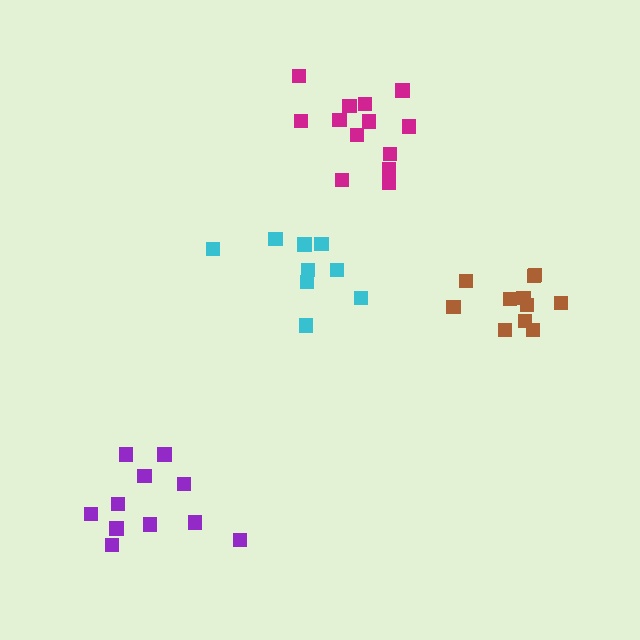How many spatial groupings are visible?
There are 4 spatial groupings.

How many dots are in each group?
Group 1: 9 dots, Group 2: 13 dots, Group 3: 11 dots, Group 4: 11 dots (44 total).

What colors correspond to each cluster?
The clusters are colored: cyan, magenta, purple, brown.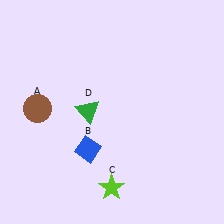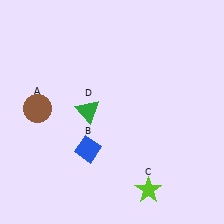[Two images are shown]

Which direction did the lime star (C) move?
The lime star (C) moved right.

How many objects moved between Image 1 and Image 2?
1 object moved between the two images.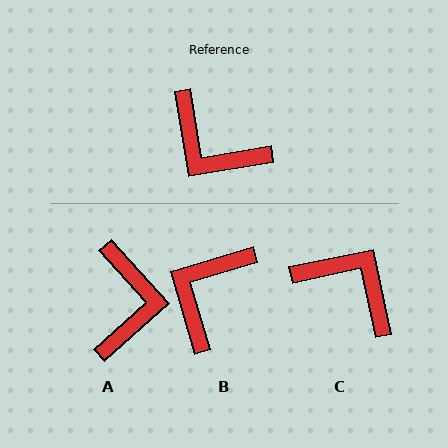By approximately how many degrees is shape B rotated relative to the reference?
Approximately 83 degrees clockwise.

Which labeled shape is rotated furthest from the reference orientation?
C, about 178 degrees away.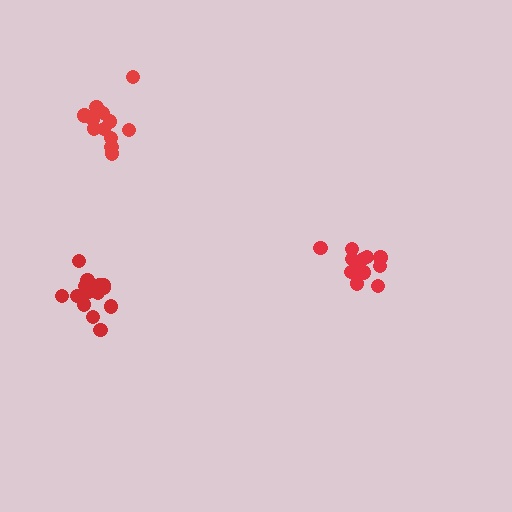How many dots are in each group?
Group 1: 15 dots, Group 2: 15 dots, Group 3: 12 dots (42 total).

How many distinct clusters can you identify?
There are 3 distinct clusters.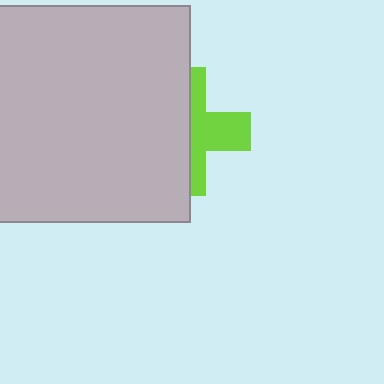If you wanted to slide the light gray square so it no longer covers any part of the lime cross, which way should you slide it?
Slide it left — that is the most direct way to separate the two shapes.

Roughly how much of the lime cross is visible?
A small part of it is visible (roughly 43%).